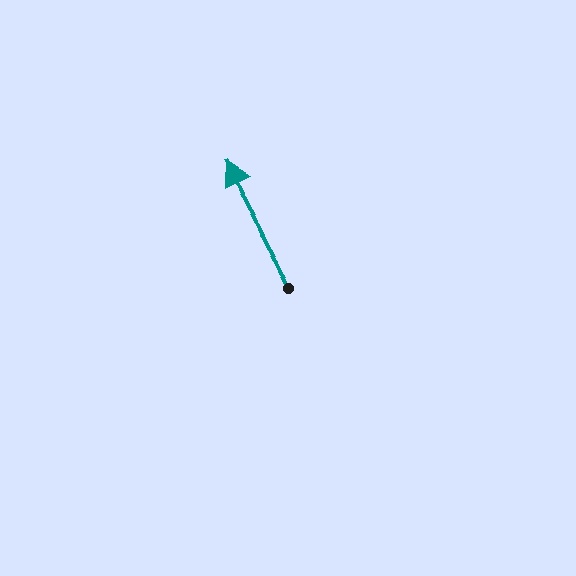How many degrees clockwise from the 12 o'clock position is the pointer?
Approximately 332 degrees.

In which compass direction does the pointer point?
Northwest.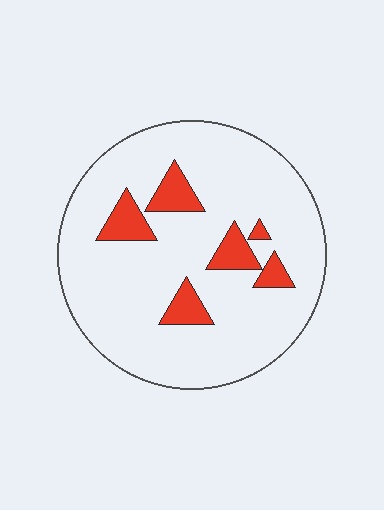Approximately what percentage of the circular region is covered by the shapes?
Approximately 15%.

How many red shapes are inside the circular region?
6.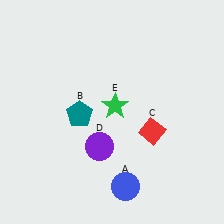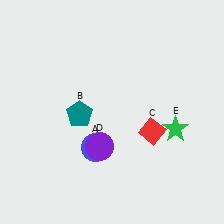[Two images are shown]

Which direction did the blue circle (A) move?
The blue circle (A) moved up.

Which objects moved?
The objects that moved are: the blue circle (A), the green star (E).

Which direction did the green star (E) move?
The green star (E) moved right.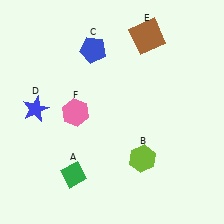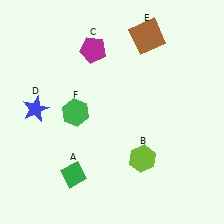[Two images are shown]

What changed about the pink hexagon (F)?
In Image 1, F is pink. In Image 2, it changed to green.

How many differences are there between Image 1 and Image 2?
There are 2 differences between the two images.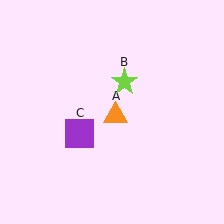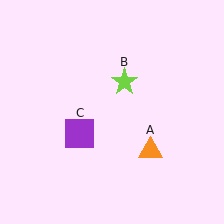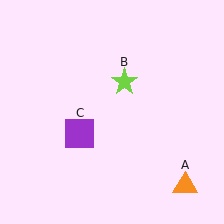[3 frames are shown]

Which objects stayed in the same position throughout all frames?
Lime star (object B) and purple square (object C) remained stationary.